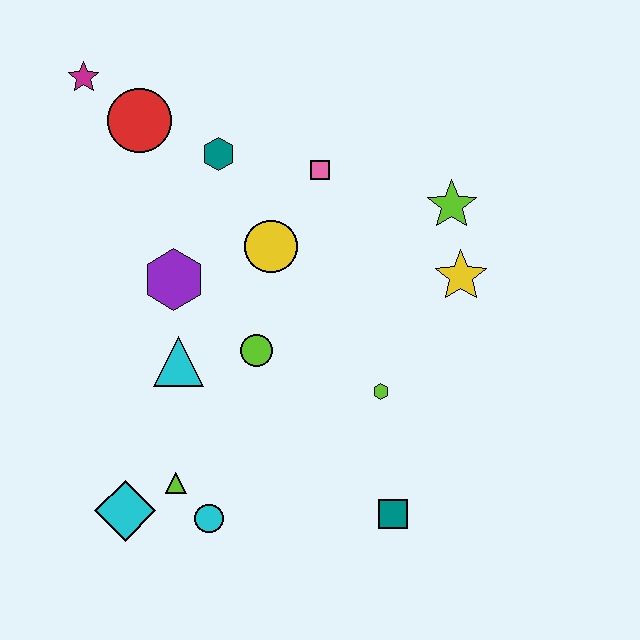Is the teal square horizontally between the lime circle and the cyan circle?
No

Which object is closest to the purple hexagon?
The cyan triangle is closest to the purple hexagon.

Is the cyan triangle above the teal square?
Yes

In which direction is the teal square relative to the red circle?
The teal square is below the red circle.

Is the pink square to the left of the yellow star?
Yes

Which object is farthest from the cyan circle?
The magenta star is farthest from the cyan circle.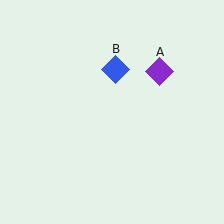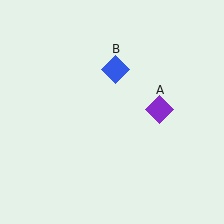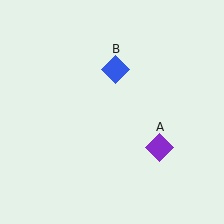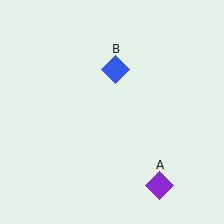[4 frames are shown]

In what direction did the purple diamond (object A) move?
The purple diamond (object A) moved down.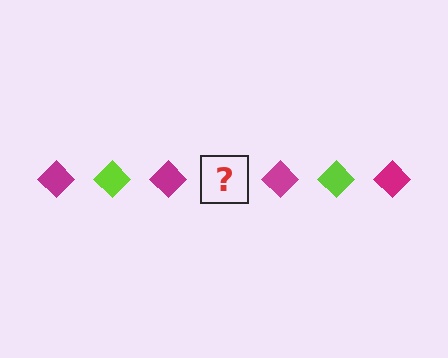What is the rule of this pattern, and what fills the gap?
The rule is that the pattern cycles through magenta, lime diamonds. The gap should be filled with a lime diamond.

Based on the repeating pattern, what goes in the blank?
The blank should be a lime diamond.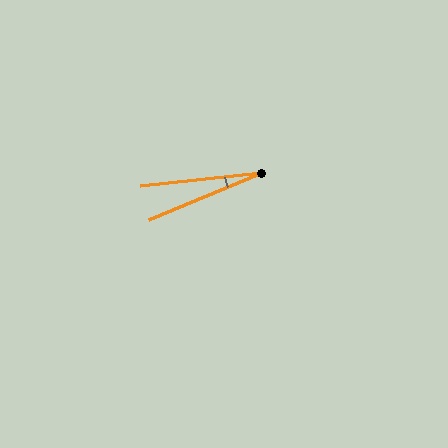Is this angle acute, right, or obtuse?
It is acute.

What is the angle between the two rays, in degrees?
Approximately 17 degrees.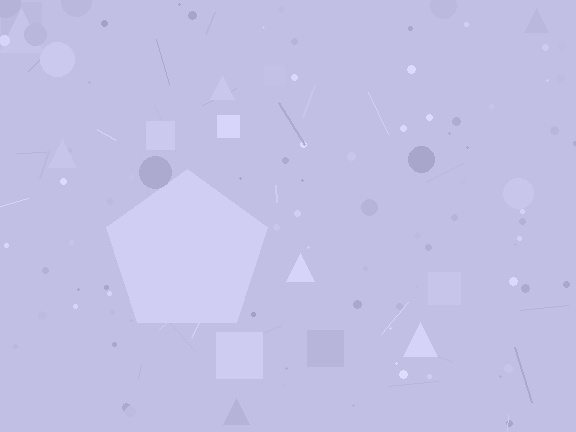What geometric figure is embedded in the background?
A pentagon is embedded in the background.